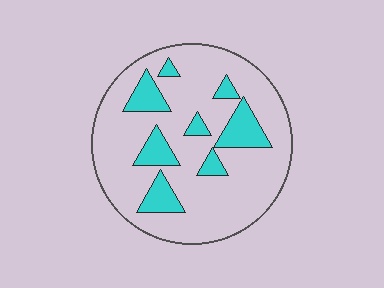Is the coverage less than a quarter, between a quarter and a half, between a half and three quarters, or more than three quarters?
Less than a quarter.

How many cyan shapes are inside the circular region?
8.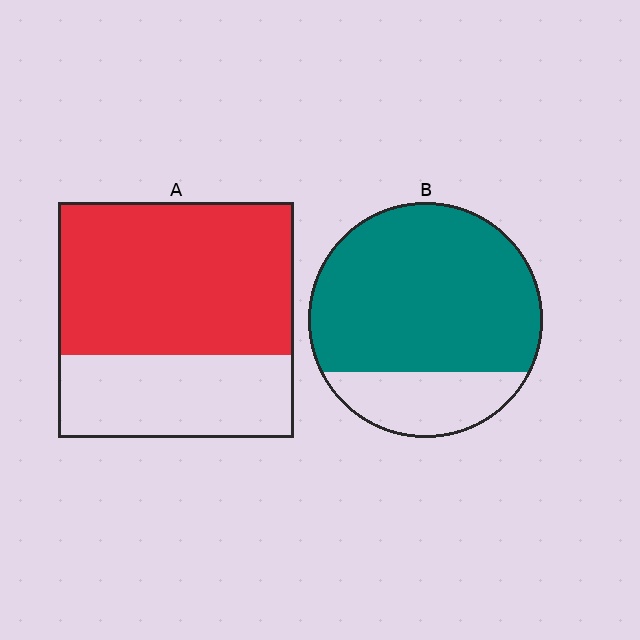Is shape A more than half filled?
Yes.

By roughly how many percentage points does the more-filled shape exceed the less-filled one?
By roughly 10 percentage points (B over A).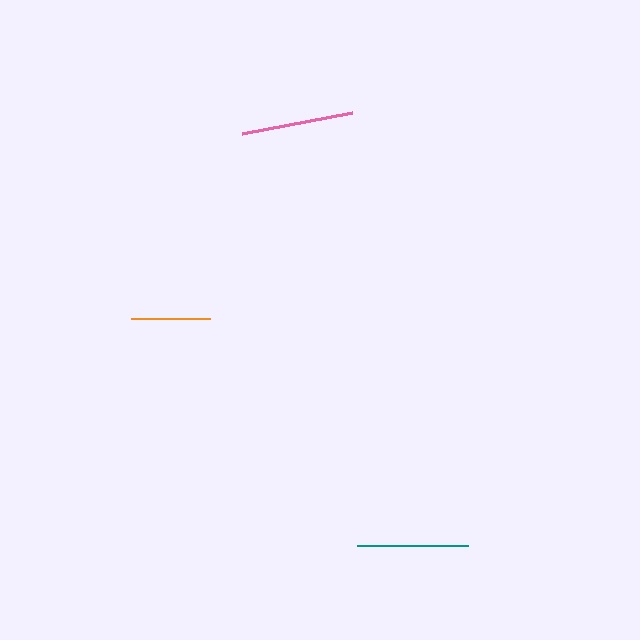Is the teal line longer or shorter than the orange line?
The teal line is longer than the orange line.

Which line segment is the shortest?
The orange line is the shortest at approximately 78 pixels.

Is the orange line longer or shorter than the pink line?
The pink line is longer than the orange line.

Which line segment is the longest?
The pink line is the longest at approximately 112 pixels.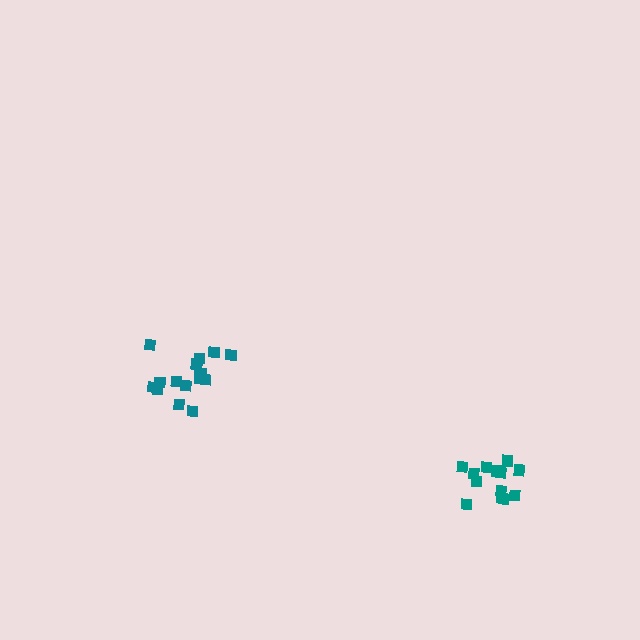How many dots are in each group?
Group 1: 16 dots, Group 2: 14 dots (30 total).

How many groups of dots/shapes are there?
There are 2 groups.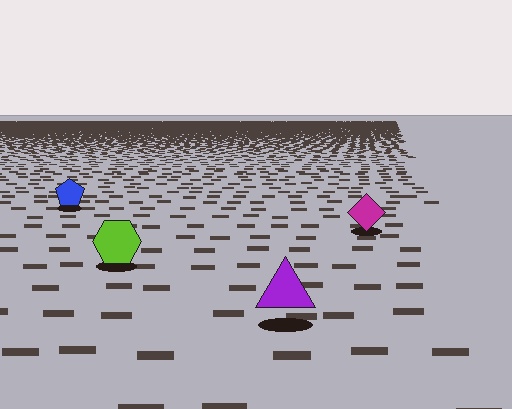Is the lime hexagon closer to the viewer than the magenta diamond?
Yes. The lime hexagon is closer — you can tell from the texture gradient: the ground texture is coarser near it.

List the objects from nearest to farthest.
From nearest to farthest: the purple triangle, the lime hexagon, the magenta diamond, the blue pentagon.